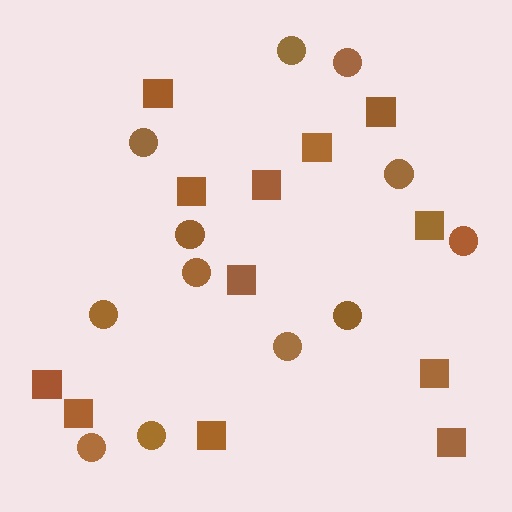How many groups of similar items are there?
There are 2 groups: one group of circles (12) and one group of squares (12).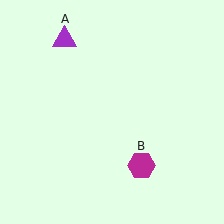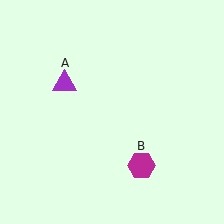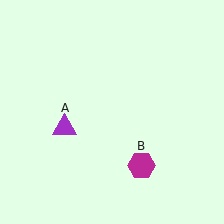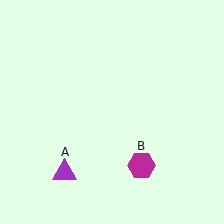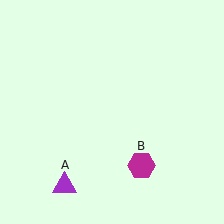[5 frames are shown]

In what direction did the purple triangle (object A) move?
The purple triangle (object A) moved down.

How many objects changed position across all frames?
1 object changed position: purple triangle (object A).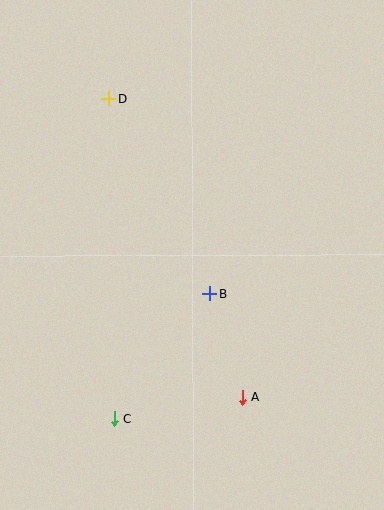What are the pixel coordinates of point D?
Point D is at (109, 99).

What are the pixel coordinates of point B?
Point B is at (210, 294).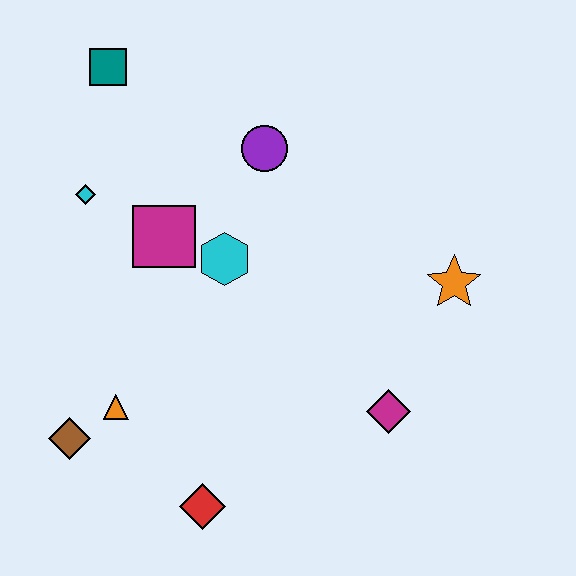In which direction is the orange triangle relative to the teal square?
The orange triangle is below the teal square.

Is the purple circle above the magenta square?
Yes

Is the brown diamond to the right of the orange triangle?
No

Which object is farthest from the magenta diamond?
The teal square is farthest from the magenta diamond.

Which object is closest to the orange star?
The magenta diamond is closest to the orange star.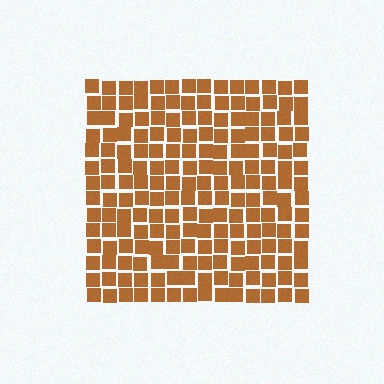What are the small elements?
The small elements are squares.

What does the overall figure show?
The overall figure shows a square.